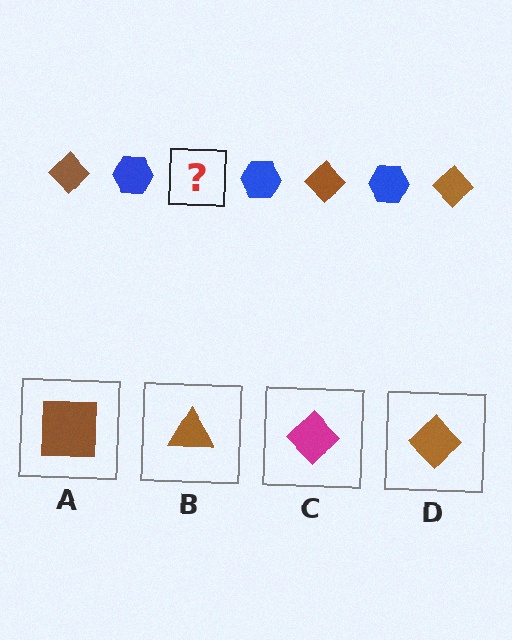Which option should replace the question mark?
Option D.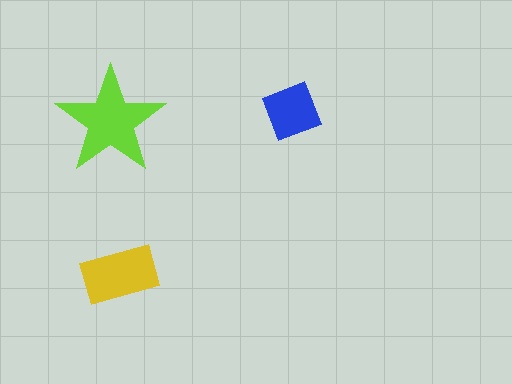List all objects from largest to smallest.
The lime star, the yellow rectangle, the blue diamond.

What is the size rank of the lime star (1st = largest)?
1st.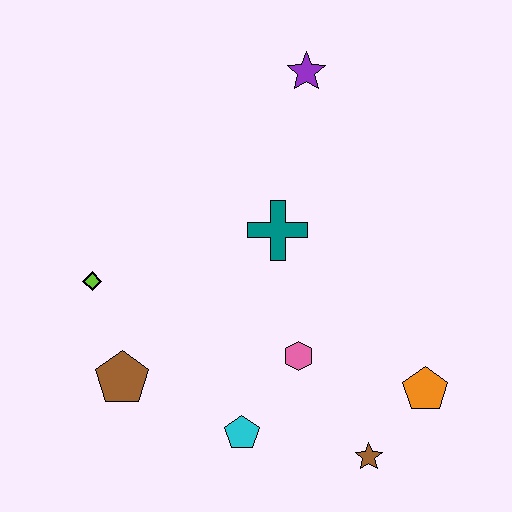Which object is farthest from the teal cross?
The brown star is farthest from the teal cross.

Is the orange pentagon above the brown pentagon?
No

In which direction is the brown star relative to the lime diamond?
The brown star is to the right of the lime diamond.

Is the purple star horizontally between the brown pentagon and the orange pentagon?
Yes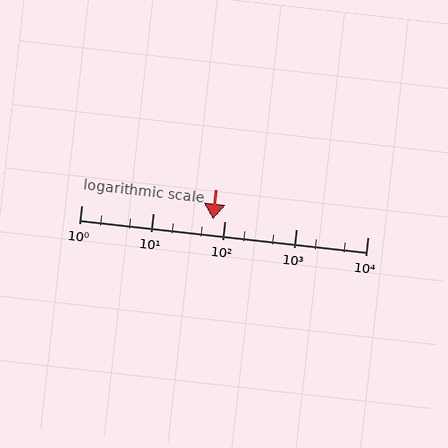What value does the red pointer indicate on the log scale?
The pointer indicates approximately 69.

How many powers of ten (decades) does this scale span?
The scale spans 4 decades, from 1 to 10000.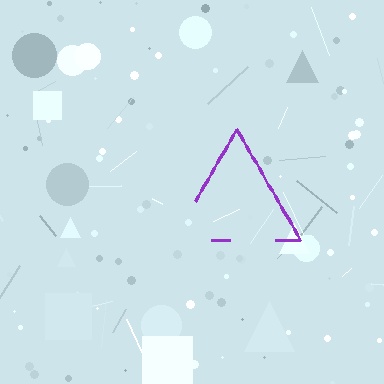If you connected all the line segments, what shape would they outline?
They would outline a triangle.